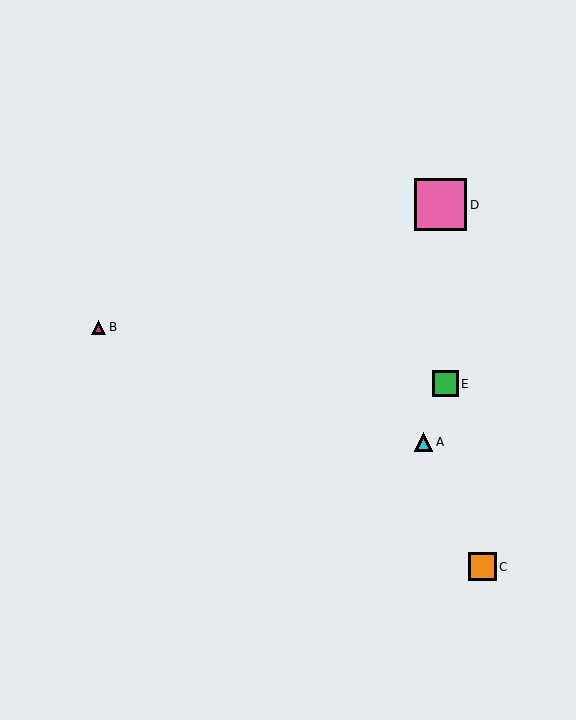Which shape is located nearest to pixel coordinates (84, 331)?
The magenta triangle (labeled B) at (99, 327) is nearest to that location.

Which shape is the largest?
The pink square (labeled D) is the largest.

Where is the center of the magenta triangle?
The center of the magenta triangle is at (99, 327).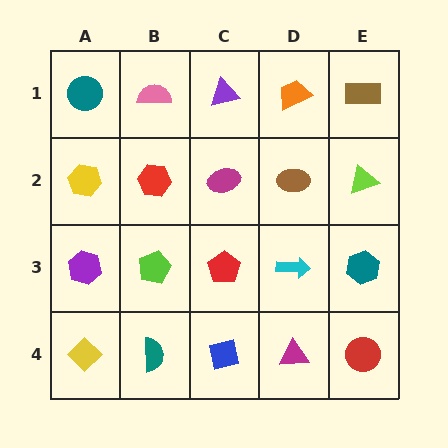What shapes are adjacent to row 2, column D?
An orange trapezoid (row 1, column D), a cyan arrow (row 3, column D), a magenta ellipse (row 2, column C), a lime triangle (row 2, column E).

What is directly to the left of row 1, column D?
A purple triangle.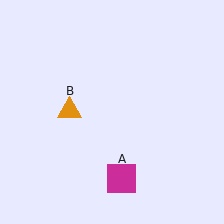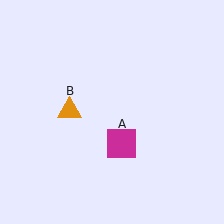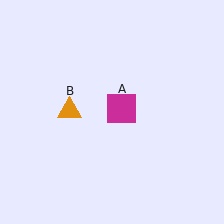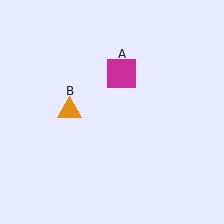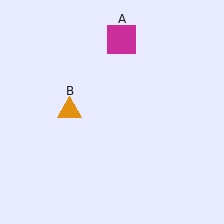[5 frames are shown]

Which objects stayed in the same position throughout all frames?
Orange triangle (object B) remained stationary.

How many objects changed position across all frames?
1 object changed position: magenta square (object A).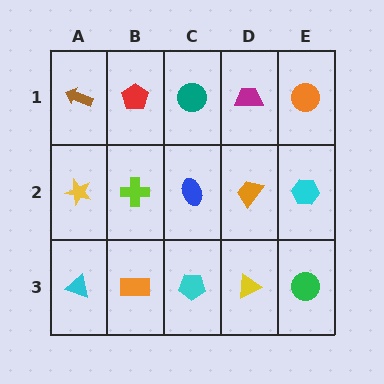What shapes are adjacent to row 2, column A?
A brown arrow (row 1, column A), a cyan triangle (row 3, column A), a lime cross (row 2, column B).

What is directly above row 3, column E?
A cyan hexagon.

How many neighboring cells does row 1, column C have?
3.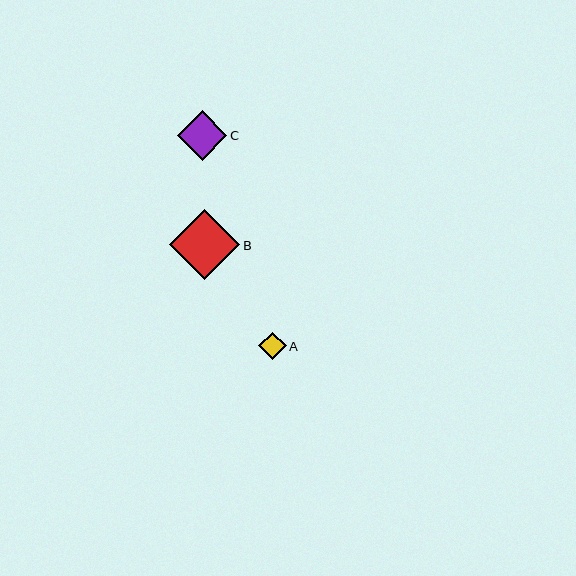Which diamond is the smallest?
Diamond A is the smallest with a size of approximately 27 pixels.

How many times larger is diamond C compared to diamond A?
Diamond C is approximately 1.8 times the size of diamond A.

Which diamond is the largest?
Diamond B is the largest with a size of approximately 70 pixels.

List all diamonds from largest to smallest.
From largest to smallest: B, C, A.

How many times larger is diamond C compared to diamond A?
Diamond C is approximately 1.8 times the size of diamond A.